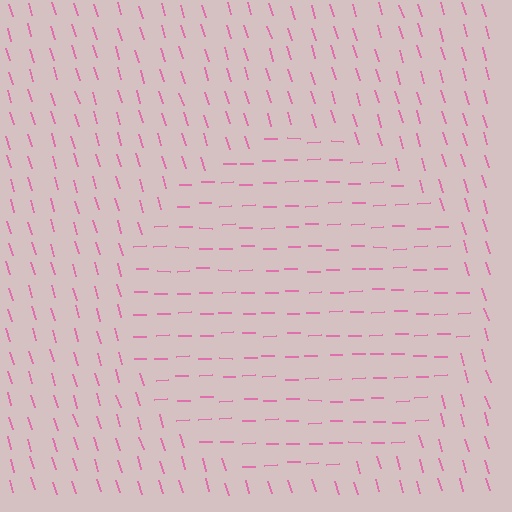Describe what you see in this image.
The image is filled with small pink line segments. A circle region in the image has lines oriented differently from the surrounding lines, creating a visible texture boundary.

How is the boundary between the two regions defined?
The boundary is defined purely by a change in line orientation (approximately 75 degrees difference). All lines are the same color and thickness.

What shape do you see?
I see a circle.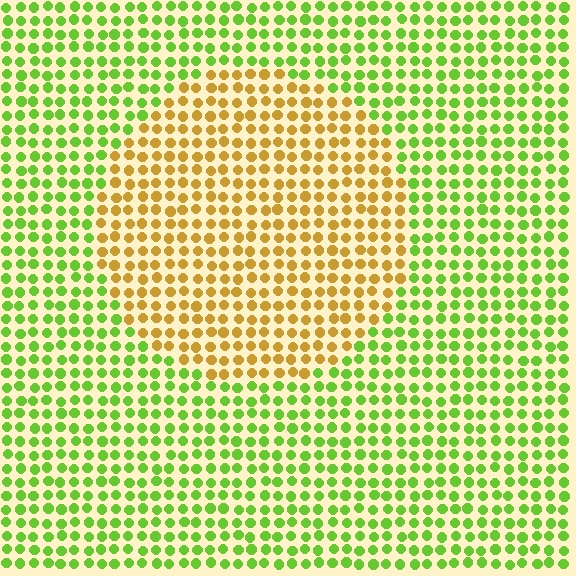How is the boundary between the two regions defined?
The boundary is defined purely by a slight shift in hue (about 57 degrees). Spacing, size, and orientation are identical on both sides.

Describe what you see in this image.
The image is filled with small lime elements in a uniform arrangement. A circle-shaped region is visible where the elements are tinted to a slightly different hue, forming a subtle color boundary.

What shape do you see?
I see a circle.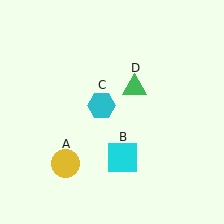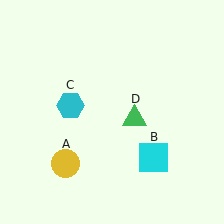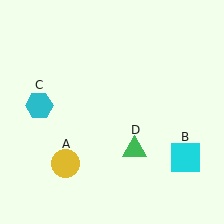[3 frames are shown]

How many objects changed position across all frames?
3 objects changed position: cyan square (object B), cyan hexagon (object C), green triangle (object D).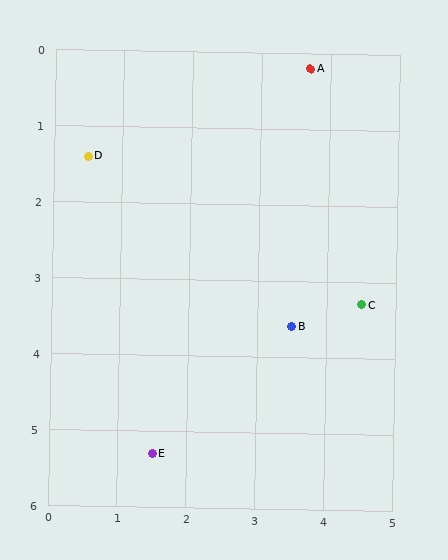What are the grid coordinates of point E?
Point E is at approximately (1.5, 5.3).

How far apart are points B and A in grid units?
Points B and A are about 3.4 grid units apart.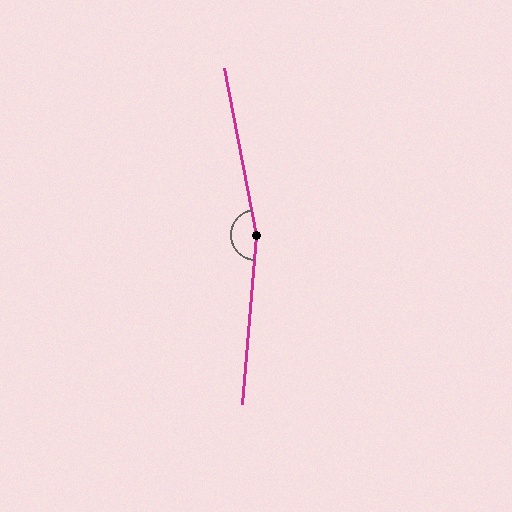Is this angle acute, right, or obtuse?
It is obtuse.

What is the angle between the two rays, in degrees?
Approximately 165 degrees.